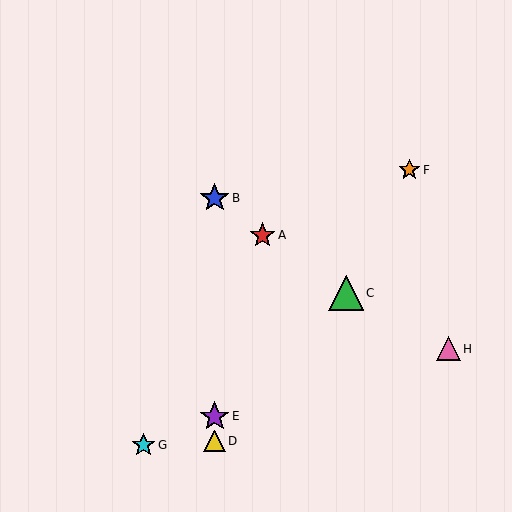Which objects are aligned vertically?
Objects B, D, E are aligned vertically.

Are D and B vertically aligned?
Yes, both are at x≈215.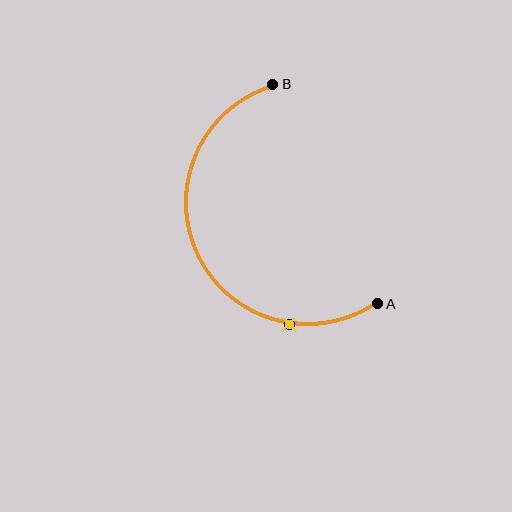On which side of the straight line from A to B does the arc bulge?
The arc bulges to the left of the straight line connecting A and B.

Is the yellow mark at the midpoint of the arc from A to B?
No. The yellow mark lies on the arc but is closer to endpoint A. The arc midpoint would be at the point on the curve equidistant along the arc from both A and B.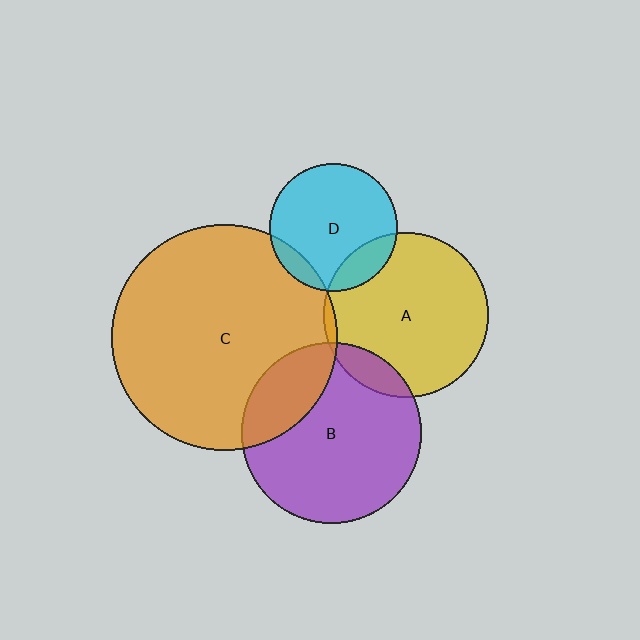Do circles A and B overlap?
Yes.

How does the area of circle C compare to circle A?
Approximately 1.9 times.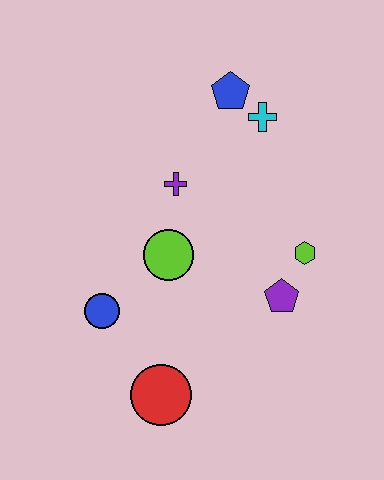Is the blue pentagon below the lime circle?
No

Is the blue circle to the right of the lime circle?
No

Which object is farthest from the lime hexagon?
The blue circle is farthest from the lime hexagon.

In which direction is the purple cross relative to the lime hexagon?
The purple cross is to the left of the lime hexagon.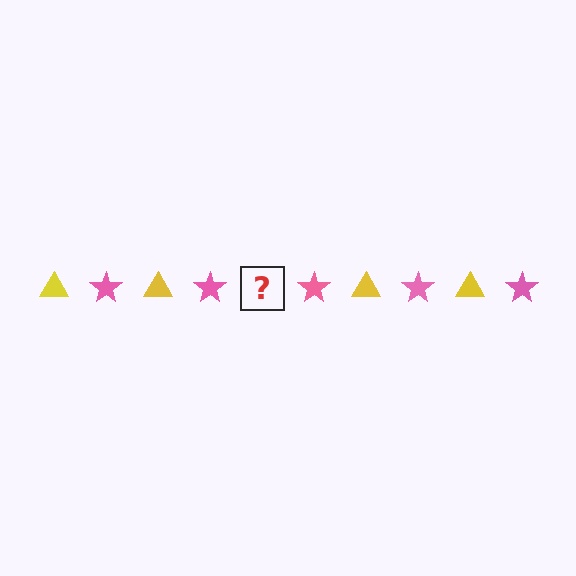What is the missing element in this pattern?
The missing element is a yellow triangle.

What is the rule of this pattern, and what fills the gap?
The rule is that the pattern alternates between yellow triangle and pink star. The gap should be filled with a yellow triangle.